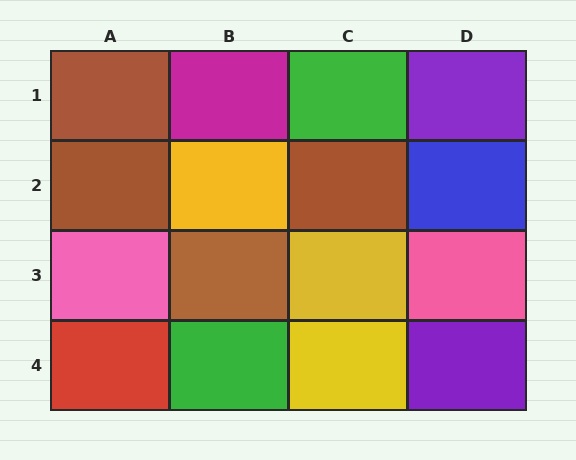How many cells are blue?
1 cell is blue.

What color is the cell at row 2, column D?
Blue.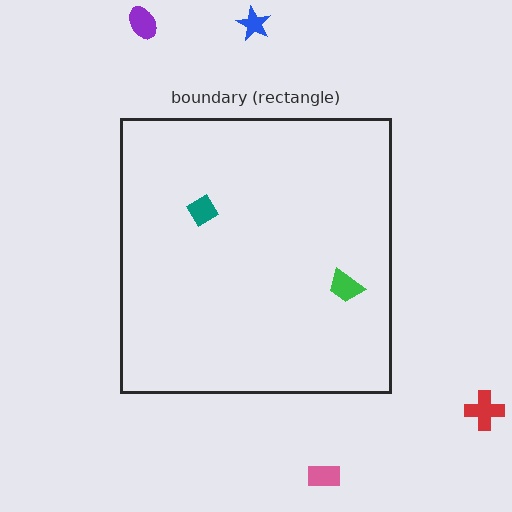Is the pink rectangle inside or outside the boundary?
Outside.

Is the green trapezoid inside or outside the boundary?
Inside.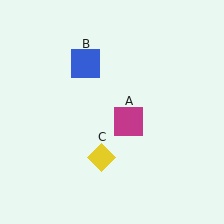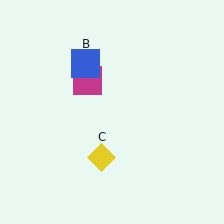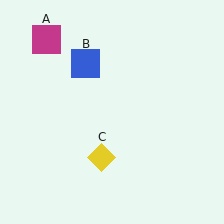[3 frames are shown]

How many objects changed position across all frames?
1 object changed position: magenta square (object A).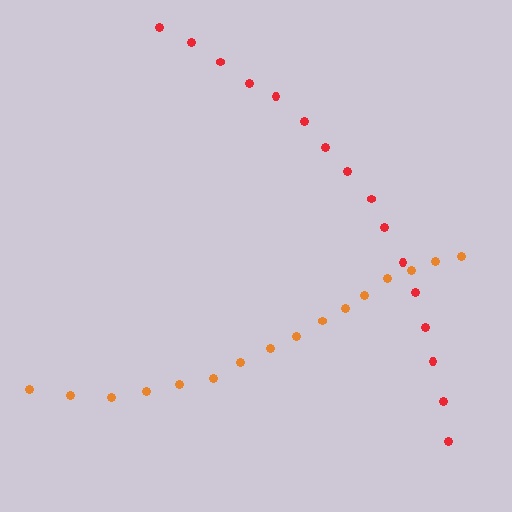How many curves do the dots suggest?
There are 2 distinct paths.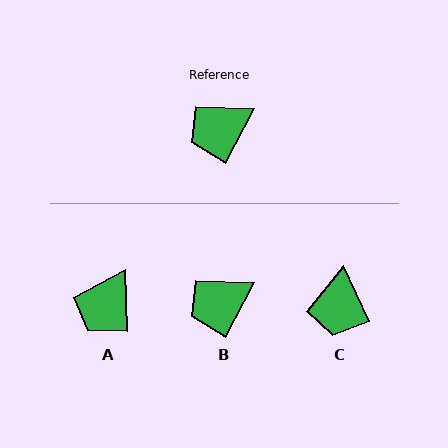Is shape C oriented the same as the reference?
No, it is off by about 52 degrees.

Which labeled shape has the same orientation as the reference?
B.